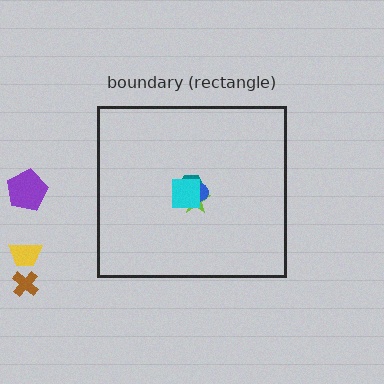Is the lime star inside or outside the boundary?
Inside.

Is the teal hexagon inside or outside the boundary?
Inside.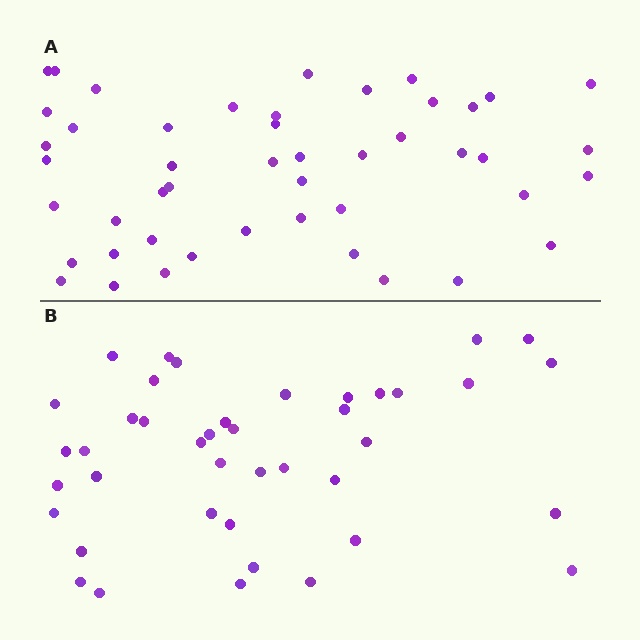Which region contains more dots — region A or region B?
Region A (the top region) has more dots.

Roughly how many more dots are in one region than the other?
Region A has about 6 more dots than region B.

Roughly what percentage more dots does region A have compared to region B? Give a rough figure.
About 15% more.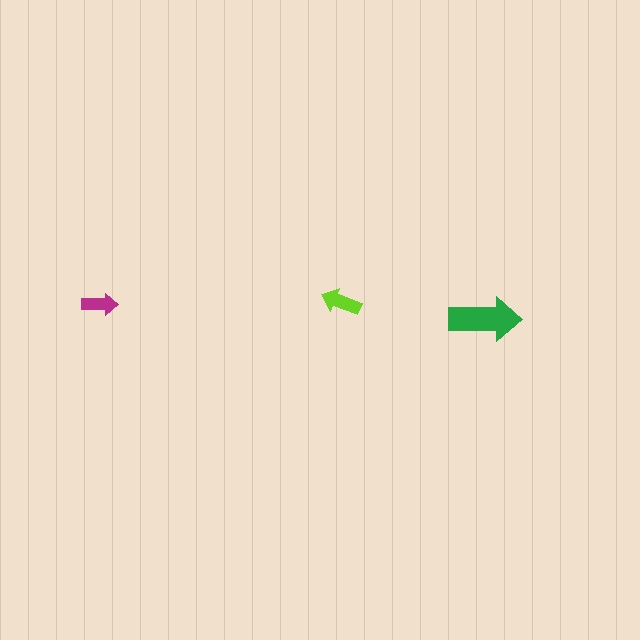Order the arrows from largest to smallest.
the green one, the lime one, the magenta one.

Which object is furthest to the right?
The green arrow is rightmost.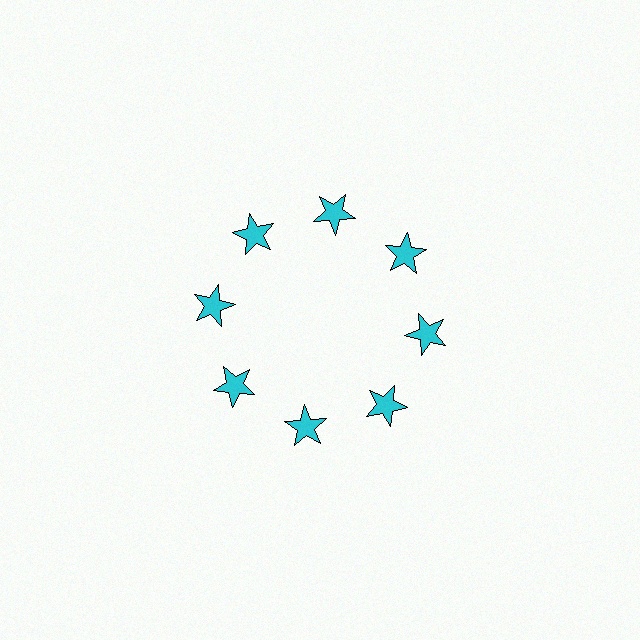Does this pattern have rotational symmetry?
Yes, this pattern has 8-fold rotational symmetry. It looks the same after rotating 45 degrees around the center.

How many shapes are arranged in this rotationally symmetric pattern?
There are 8 shapes, arranged in 8 groups of 1.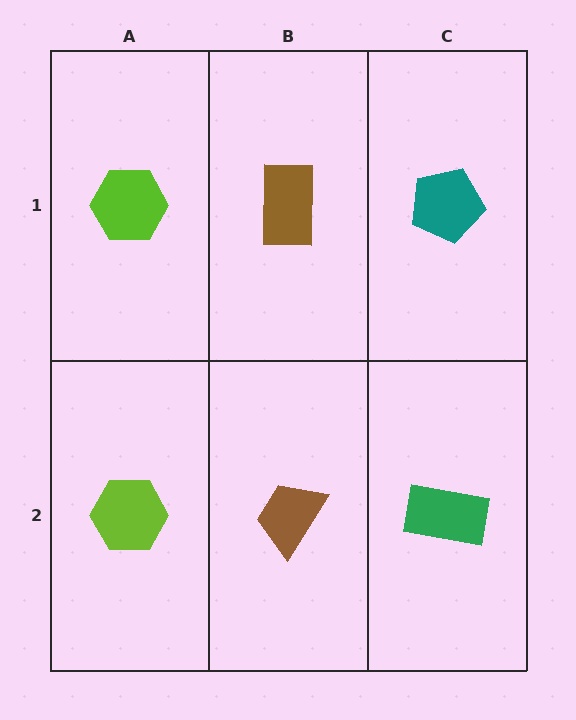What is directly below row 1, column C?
A green rectangle.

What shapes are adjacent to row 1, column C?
A green rectangle (row 2, column C), a brown rectangle (row 1, column B).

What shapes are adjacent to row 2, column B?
A brown rectangle (row 1, column B), a lime hexagon (row 2, column A), a green rectangle (row 2, column C).